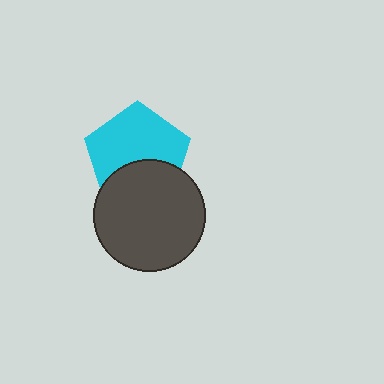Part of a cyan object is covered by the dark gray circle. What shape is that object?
It is a pentagon.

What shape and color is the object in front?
The object in front is a dark gray circle.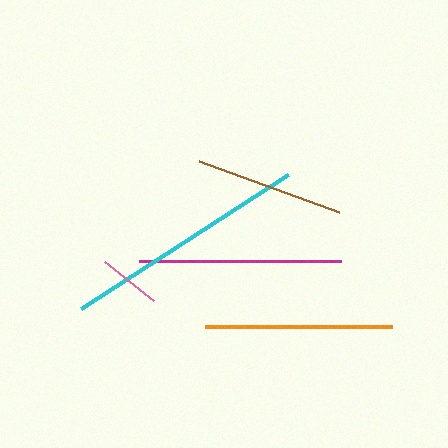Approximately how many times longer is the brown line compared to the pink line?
The brown line is approximately 2.4 times the length of the pink line.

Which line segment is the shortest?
The pink line is the shortest at approximately 62 pixels.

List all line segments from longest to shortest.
From longest to shortest: cyan, magenta, orange, brown, pink.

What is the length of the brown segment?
The brown segment is approximately 149 pixels long.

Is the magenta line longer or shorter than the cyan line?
The cyan line is longer than the magenta line.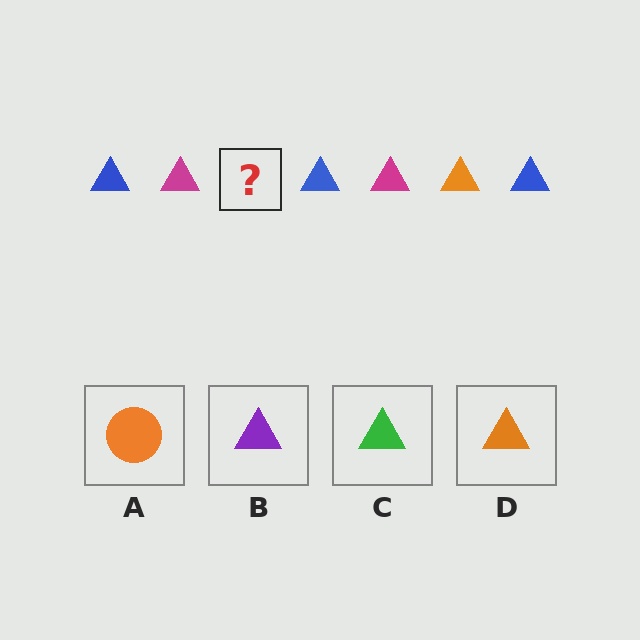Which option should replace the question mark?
Option D.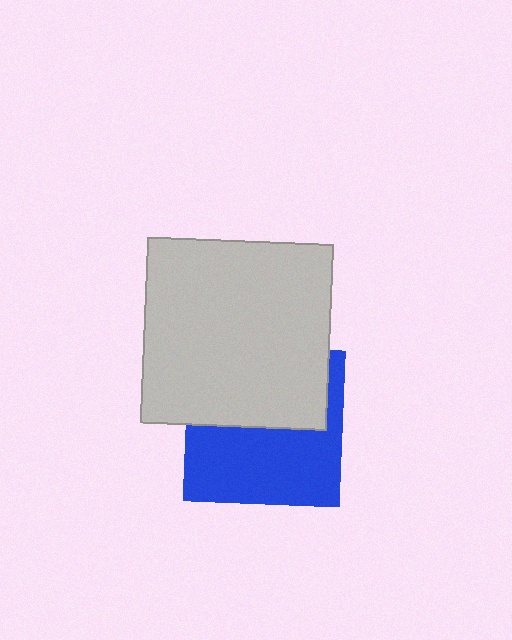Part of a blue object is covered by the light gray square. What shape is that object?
It is a square.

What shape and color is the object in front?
The object in front is a light gray square.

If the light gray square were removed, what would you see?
You would see the complete blue square.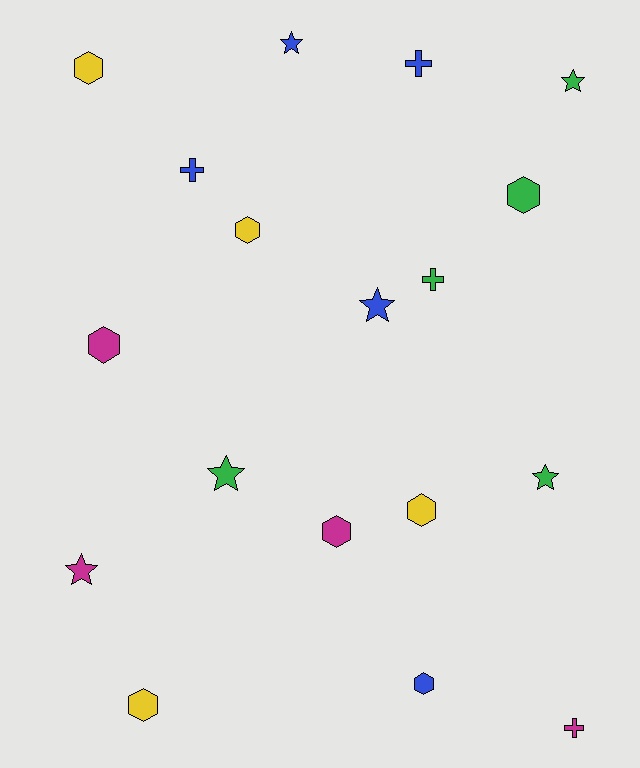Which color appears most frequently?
Blue, with 5 objects.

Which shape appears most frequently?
Hexagon, with 8 objects.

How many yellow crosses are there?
There are no yellow crosses.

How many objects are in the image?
There are 18 objects.